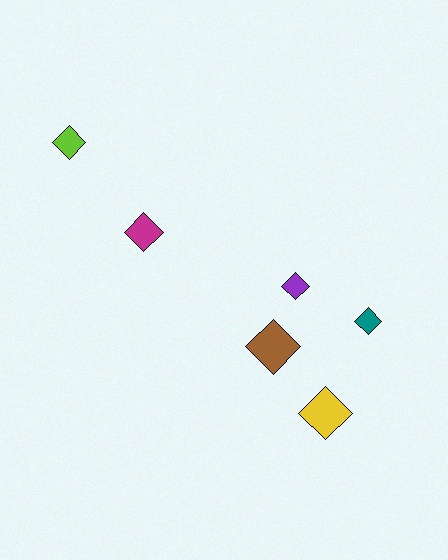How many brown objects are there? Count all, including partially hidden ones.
There is 1 brown object.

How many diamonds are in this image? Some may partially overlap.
There are 6 diamonds.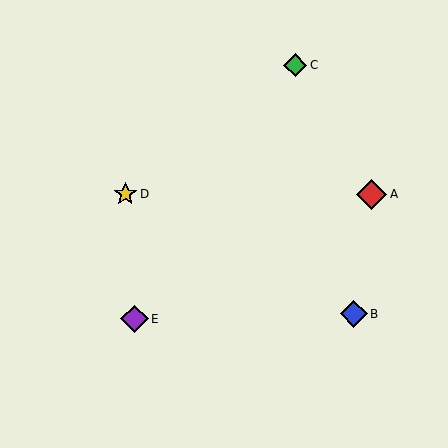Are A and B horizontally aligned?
No, A is at y≈194 and B is at y≈314.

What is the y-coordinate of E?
Object E is at y≈319.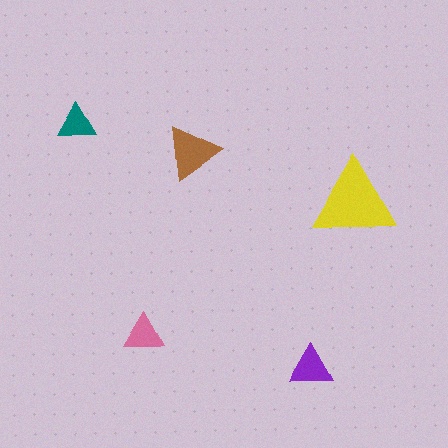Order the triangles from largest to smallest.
the yellow one, the brown one, the purple one, the pink one, the teal one.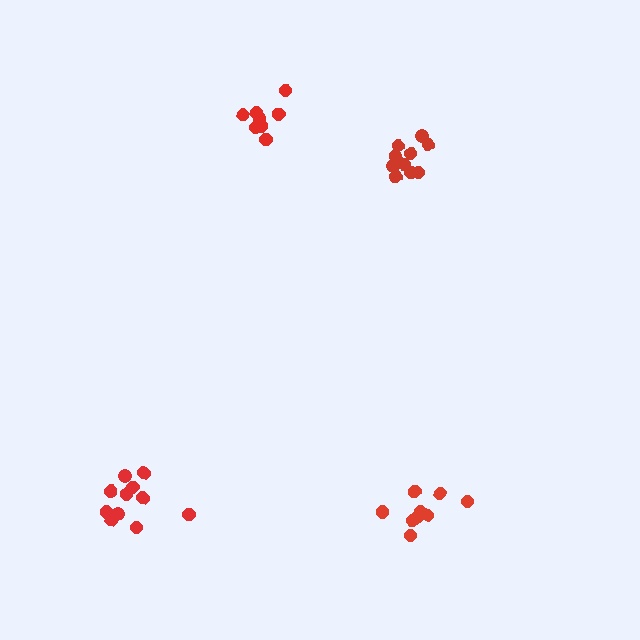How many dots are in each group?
Group 1: 11 dots, Group 2: 8 dots, Group 3: 9 dots, Group 4: 11 dots (39 total).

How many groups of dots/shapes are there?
There are 4 groups.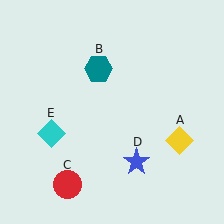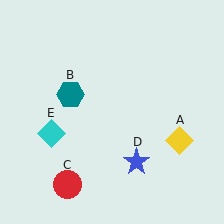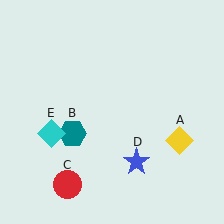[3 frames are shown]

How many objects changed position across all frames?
1 object changed position: teal hexagon (object B).